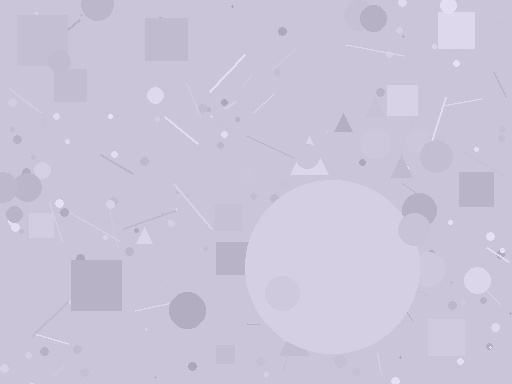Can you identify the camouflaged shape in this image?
The camouflaged shape is a circle.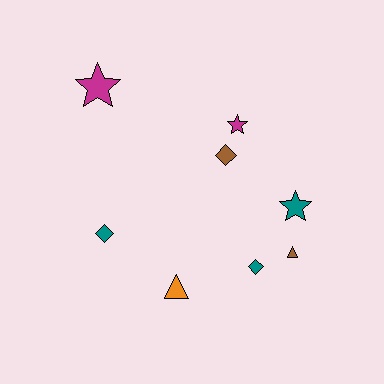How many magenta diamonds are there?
There are no magenta diamonds.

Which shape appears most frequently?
Star, with 3 objects.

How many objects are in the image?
There are 8 objects.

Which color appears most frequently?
Teal, with 3 objects.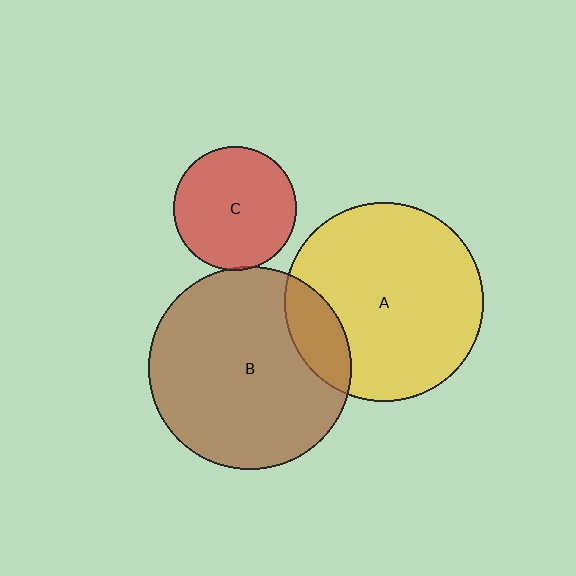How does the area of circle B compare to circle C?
Approximately 2.7 times.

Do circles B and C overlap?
Yes.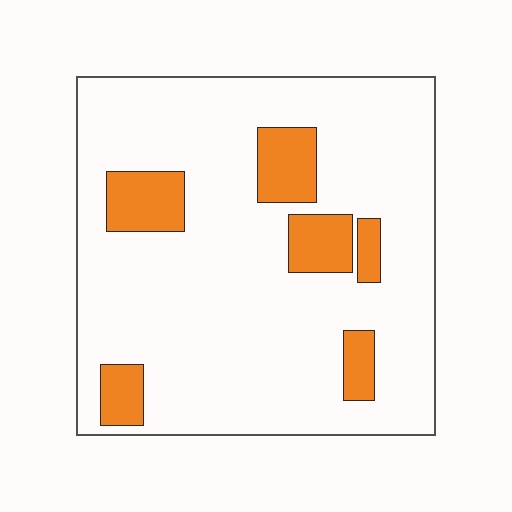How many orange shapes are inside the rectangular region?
6.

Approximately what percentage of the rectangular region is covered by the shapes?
Approximately 15%.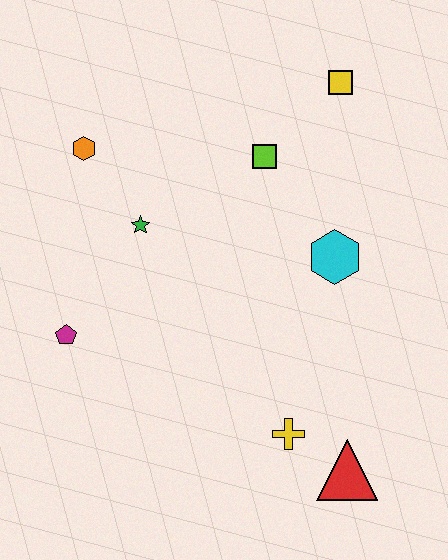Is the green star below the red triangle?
No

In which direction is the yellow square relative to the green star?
The yellow square is to the right of the green star.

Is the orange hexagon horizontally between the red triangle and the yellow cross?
No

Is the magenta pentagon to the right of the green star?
No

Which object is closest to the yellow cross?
The red triangle is closest to the yellow cross.